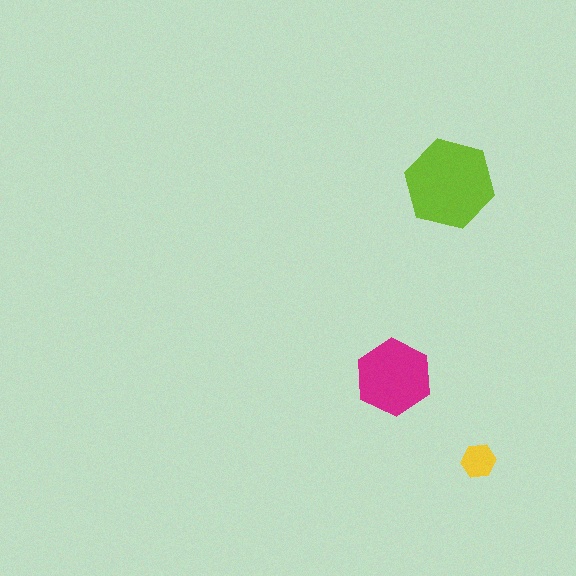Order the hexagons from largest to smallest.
the lime one, the magenta one, the yellow one.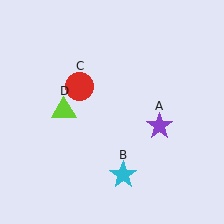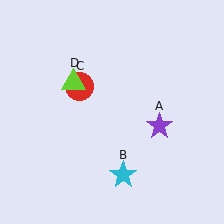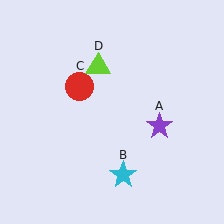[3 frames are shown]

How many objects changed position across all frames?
1 object changed position: lime triangle (object D).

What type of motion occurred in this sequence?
The lime triangle (object D) rotated clockwise around the center of the scene.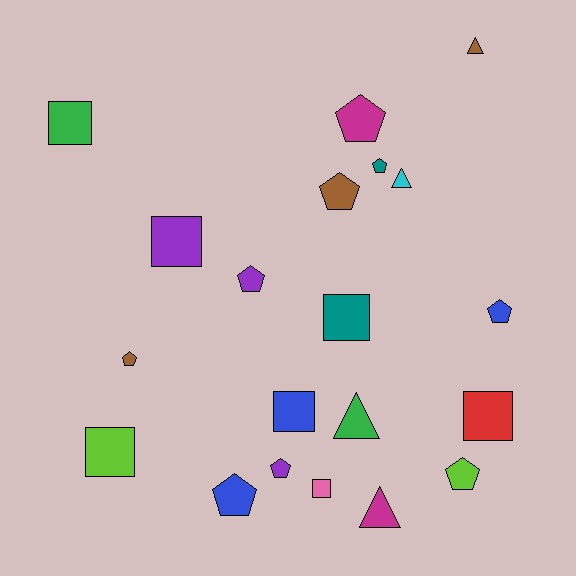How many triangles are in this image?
There are 4 triangles.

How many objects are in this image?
There are 20 objects.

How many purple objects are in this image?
There are 3 purple objects.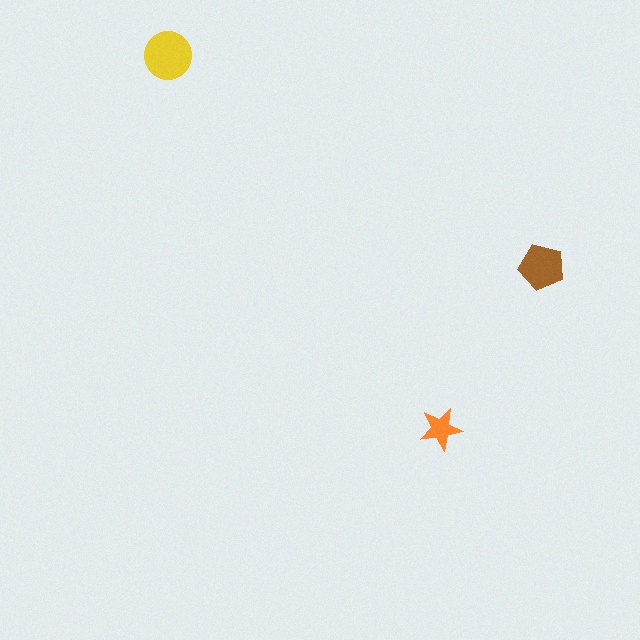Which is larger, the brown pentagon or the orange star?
The brown pentagon.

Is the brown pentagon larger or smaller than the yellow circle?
Smaller.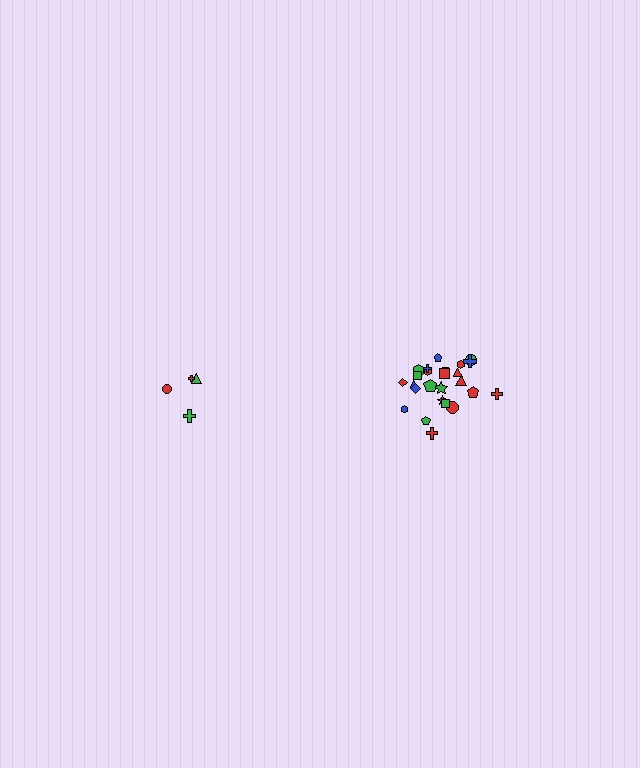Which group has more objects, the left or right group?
The right group.